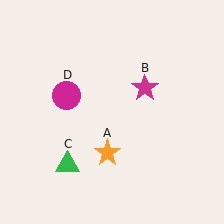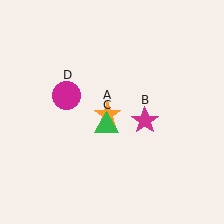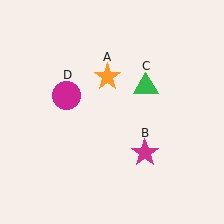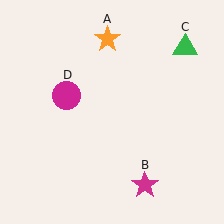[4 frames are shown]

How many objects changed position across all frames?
3 objects changed position: orange star (object A), magenta star (object B), green triangle (object C).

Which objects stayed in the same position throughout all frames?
Magenta circle (object D) remained stationary.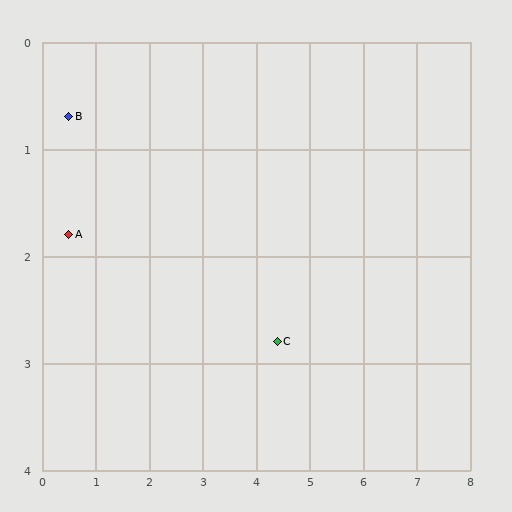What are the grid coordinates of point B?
Point B is at approximately (0.5, 0.7).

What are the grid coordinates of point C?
Point C is at approximately (4.4, 2.8).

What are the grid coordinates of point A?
Point A is at approximately (0.5, 1.8).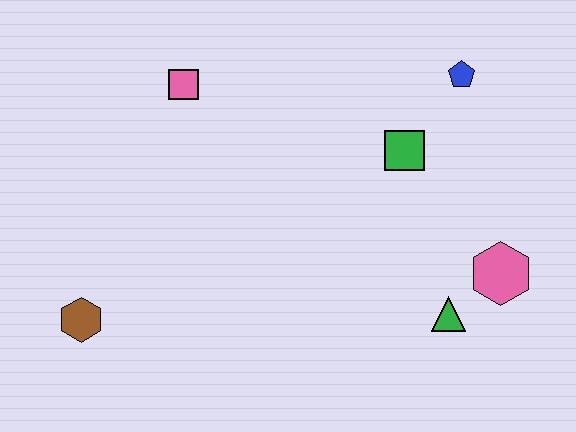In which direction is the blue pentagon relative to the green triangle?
The blue pentagon is above the green triangle.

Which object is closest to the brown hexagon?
The pink square is closest to the brown hexagon.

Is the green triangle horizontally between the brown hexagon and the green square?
No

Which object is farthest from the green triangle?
The brown hexagon is farthest from the green triangle.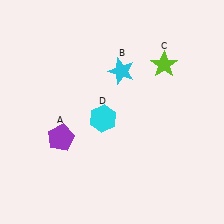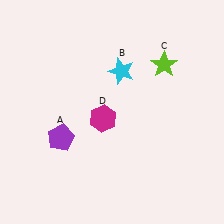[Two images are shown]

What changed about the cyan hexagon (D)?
In Image 1, D is cyan. In Image 2, it changed to magenta.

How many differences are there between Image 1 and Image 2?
There is 1 difference between the two images.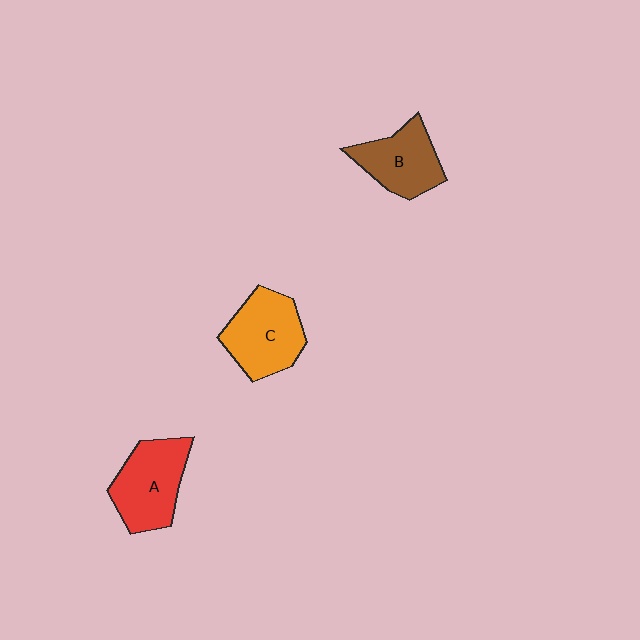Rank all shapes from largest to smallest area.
From largest to smallest: A (red), C (orange), B (brown).